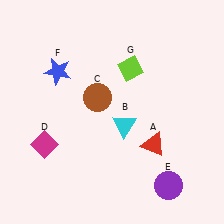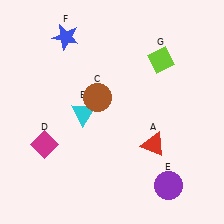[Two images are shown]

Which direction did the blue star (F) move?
The blue star (F) moved up.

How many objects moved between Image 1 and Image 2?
3 objects moved between the two images.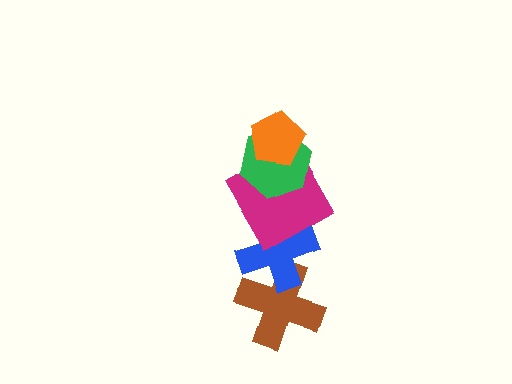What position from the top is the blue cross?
The blue cross is 4th from the top.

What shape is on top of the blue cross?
The magenta diamond is on top of the blue cross.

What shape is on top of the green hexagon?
The orange pentagon is on top of the green hexagon.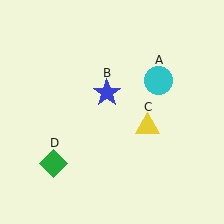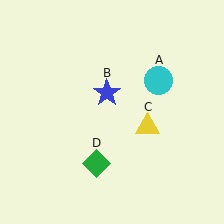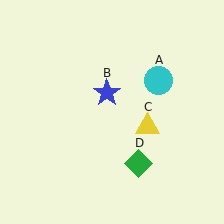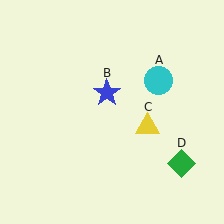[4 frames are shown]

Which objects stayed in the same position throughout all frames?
Cyan circle (object A) and blue star (object B) and yellow triangle (object C) remained stationary.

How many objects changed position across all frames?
1 object changed position: green diamond (object D).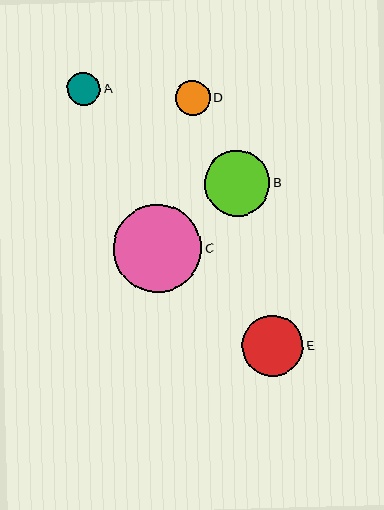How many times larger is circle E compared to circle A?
Circle E is approximately 1.8 times the size of circle A.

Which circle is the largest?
Circle C is the largest with a size of approximately 88 pixels.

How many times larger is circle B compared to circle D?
Circle B is approximately 1.9 times the size of circle D.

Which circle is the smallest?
Circle A is the smallest with a size of approximately 34 pixels.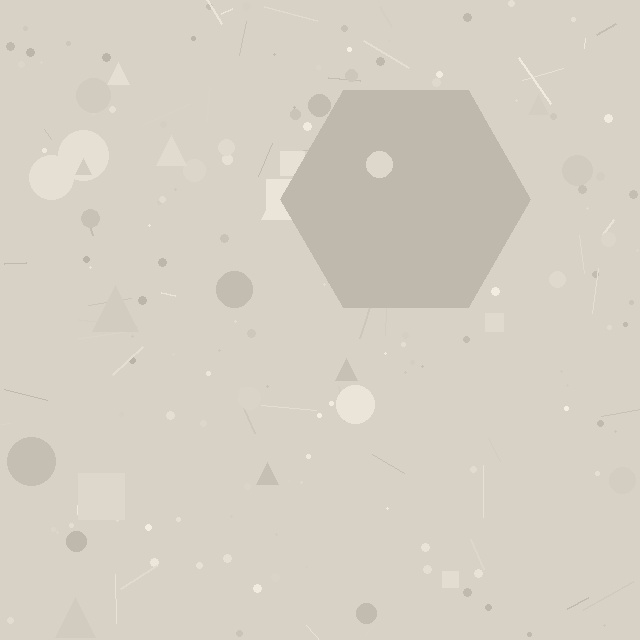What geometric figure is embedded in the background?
A hexagon is embedded in the background.